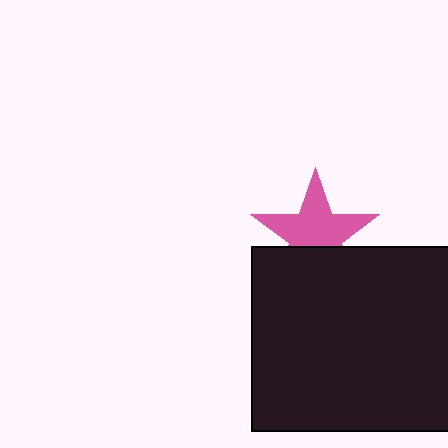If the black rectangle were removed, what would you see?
You would see the complete pink star.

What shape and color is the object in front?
The object in front is a black rectangle.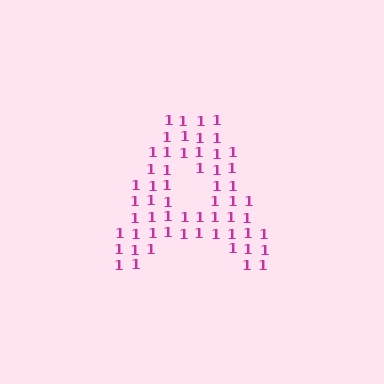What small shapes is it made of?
It is made of small digit 1's.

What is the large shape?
The large shape is the letter A.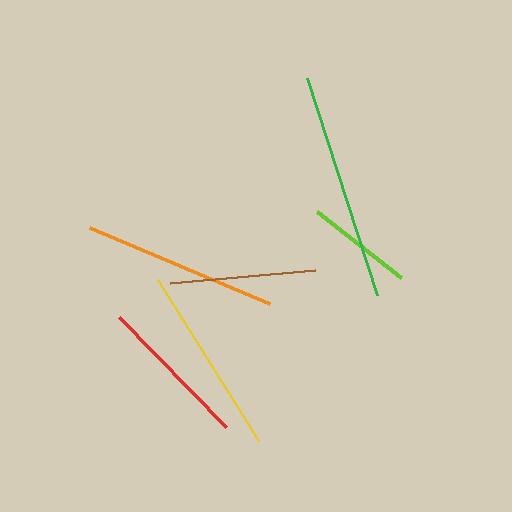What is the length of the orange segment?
The orange segment is approximately 196 pixels long.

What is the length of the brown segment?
The brown segment is approximately 145 pixels long.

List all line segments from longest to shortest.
From longest to shortest: green, orange, yellow, red, brown, lime.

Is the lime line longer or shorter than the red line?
The red line is longer than the lime line.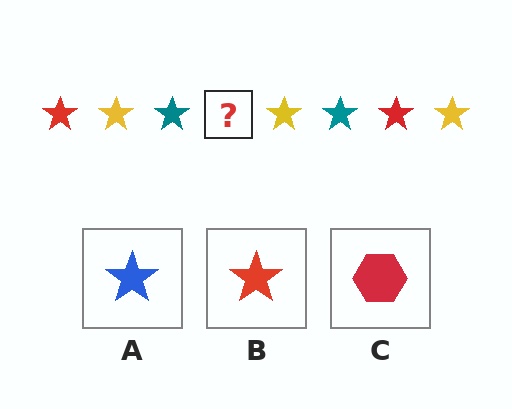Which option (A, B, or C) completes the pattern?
B.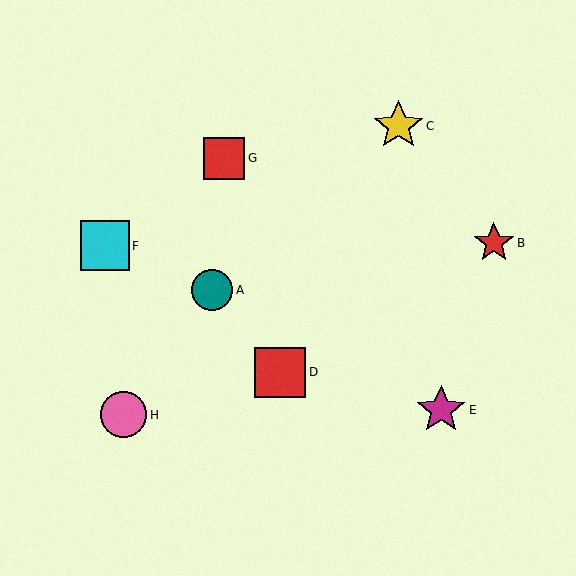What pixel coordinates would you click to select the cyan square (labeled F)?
Click at (105, 246) to select the cyan square F.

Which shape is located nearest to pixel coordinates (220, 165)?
The red square (labeled G) at (224, 158) is nearest to that location.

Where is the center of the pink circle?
The center of the pink circle is at (124, 415).